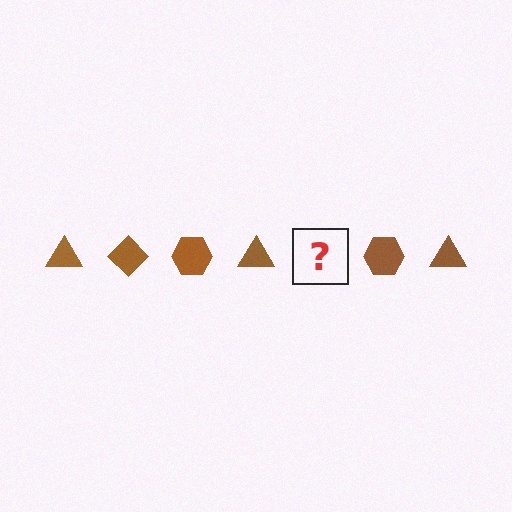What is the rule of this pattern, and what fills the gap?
The rule is that the pattern cycles through triangle, diamond, hexagon shapes in brown. The gap should be filled with a brown diamond.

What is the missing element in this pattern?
The missing element is a brown diamond.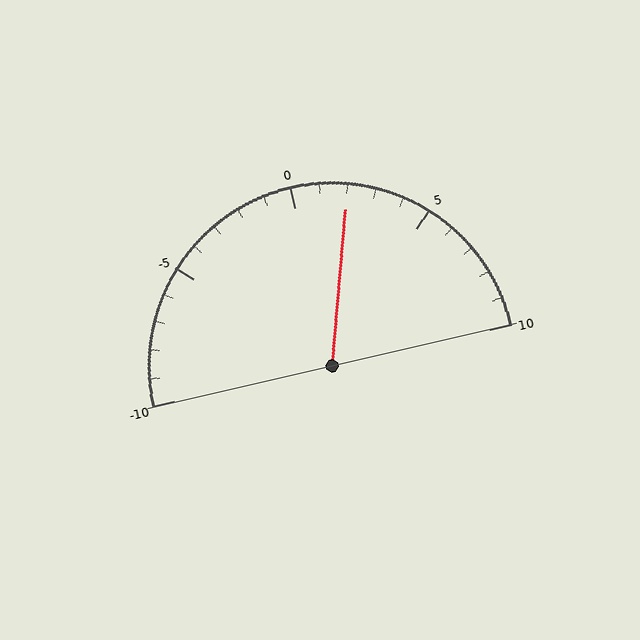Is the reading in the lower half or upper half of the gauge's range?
The reading is in the upper half of the range (-10 to 10).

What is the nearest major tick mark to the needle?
The nearest major tick mark is 0.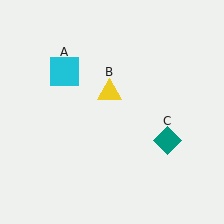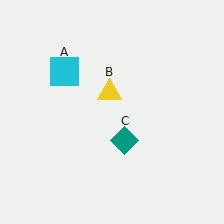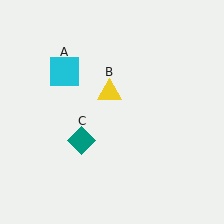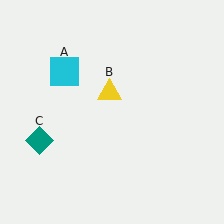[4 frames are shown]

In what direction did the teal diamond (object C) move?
The teal diamond (object C) moved left.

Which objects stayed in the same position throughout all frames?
Cyan square (object A) and yellow triangle (object B) remained stationary.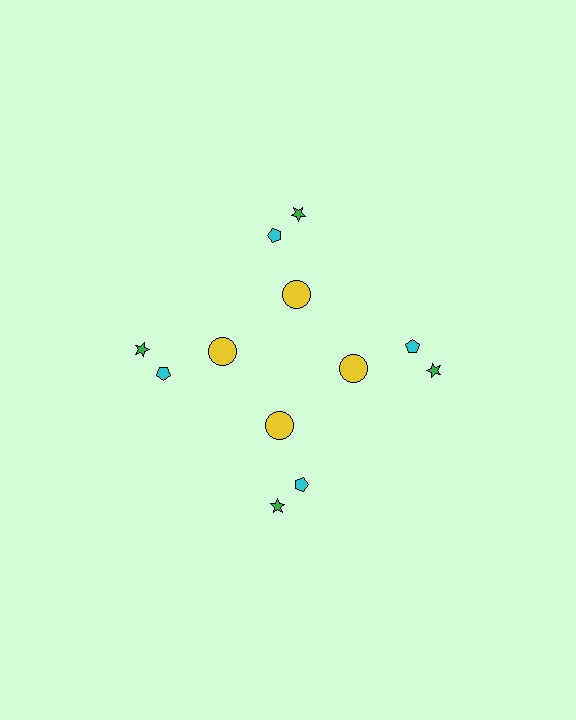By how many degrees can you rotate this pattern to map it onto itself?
The pattern maps onto itself every 90 degrees of rotation.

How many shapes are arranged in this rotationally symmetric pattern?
There are 12 shapes, arranged in 4 groups of 3.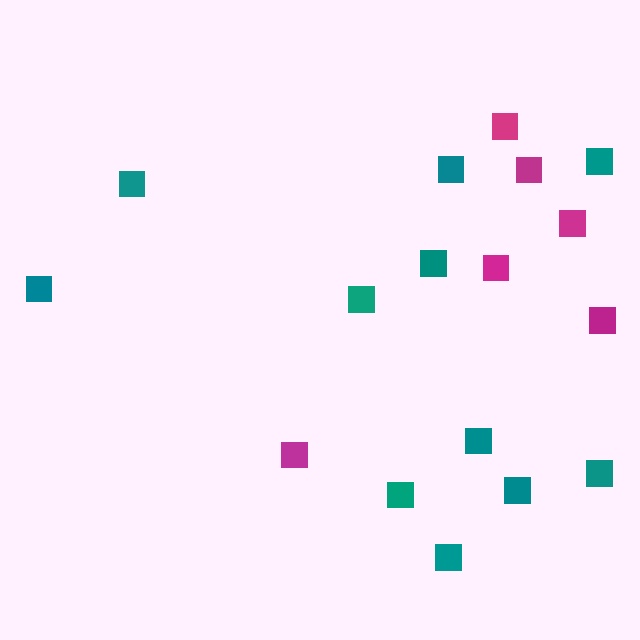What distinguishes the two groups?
There are 2 groups: one group of magenta squares (6) and one group of teal squares (11).